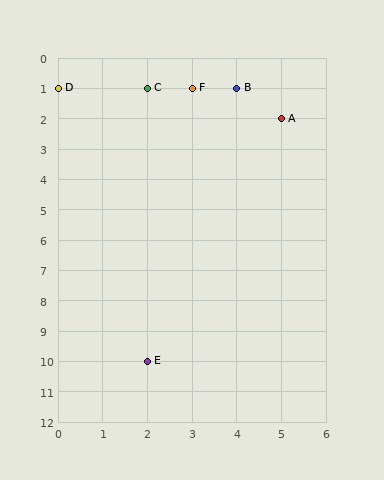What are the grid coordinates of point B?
Point B is at grid coordinates (4, 1).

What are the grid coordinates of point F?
Point F is at grid coordinates (3, 1).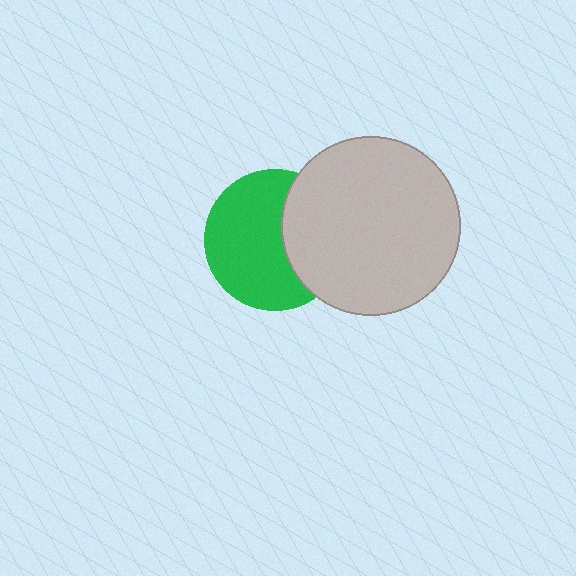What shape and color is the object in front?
The object in front is a light gray circle.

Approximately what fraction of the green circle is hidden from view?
Roughly 36% of the green circle is hidden behind the light gray circle.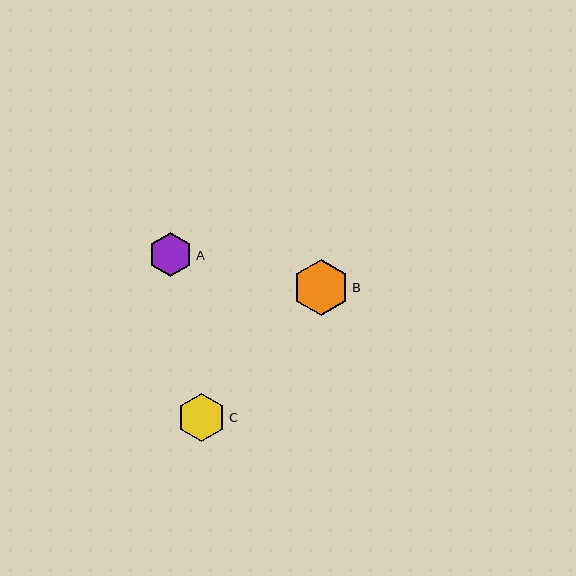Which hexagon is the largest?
Hexagon B is the largest with a size of approximately 56 pixels.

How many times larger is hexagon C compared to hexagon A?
Hexagon C is approximately 1.1 times the size of hexagon A.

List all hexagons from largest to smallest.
From largest to smallest: B, C, A.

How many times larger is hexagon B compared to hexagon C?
Hexagon B is approximately 1.2 times the size of hexagon C.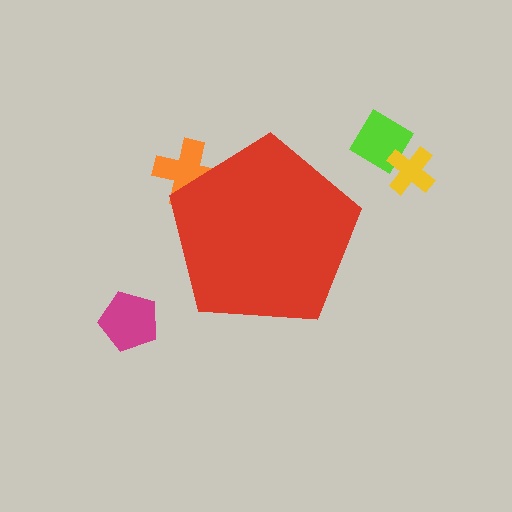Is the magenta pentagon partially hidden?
No, the magenta pentagon is fully visible.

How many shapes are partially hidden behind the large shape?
1 shape is partially hidden.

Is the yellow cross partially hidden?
No, the yellow cross is fully visible.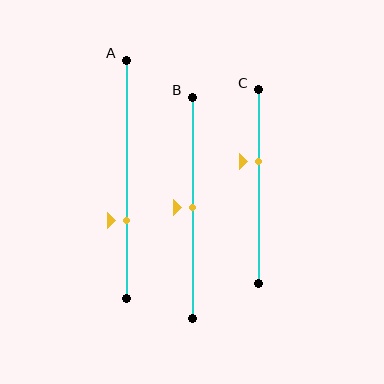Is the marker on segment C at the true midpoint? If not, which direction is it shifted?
No, the marker on segment C is shifted upward by about 13% of the segment length.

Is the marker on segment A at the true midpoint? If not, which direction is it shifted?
No, the marker on segment A is shifted downward by about 17% of the segment length.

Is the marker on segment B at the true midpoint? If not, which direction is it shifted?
Yes, the marker on segment B is at the true midpoint.